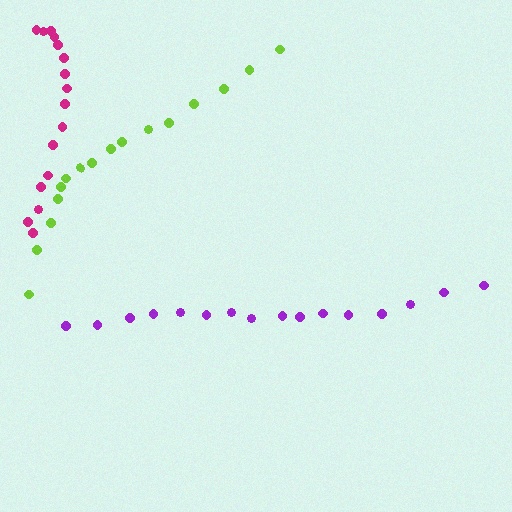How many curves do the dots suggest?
There are 3 distinct paths.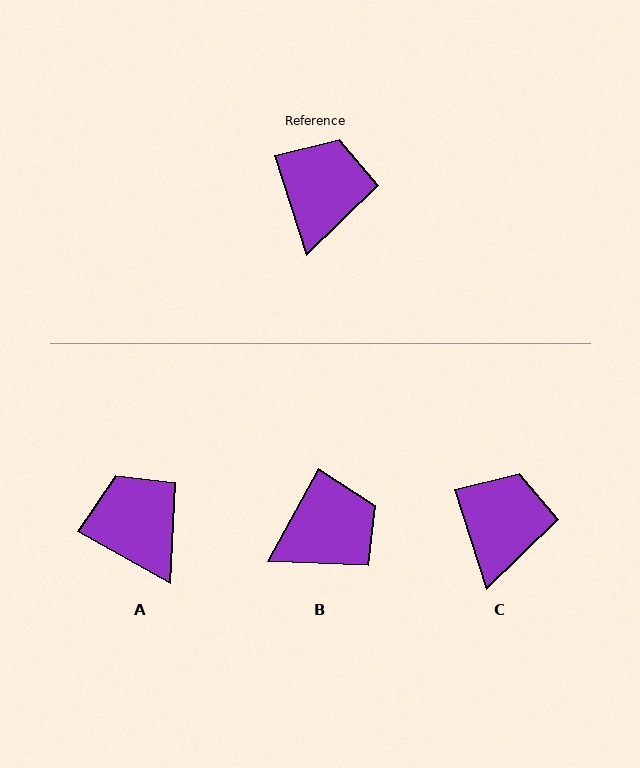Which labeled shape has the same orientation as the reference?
C.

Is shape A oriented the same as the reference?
No, it is off by about 43 degrees.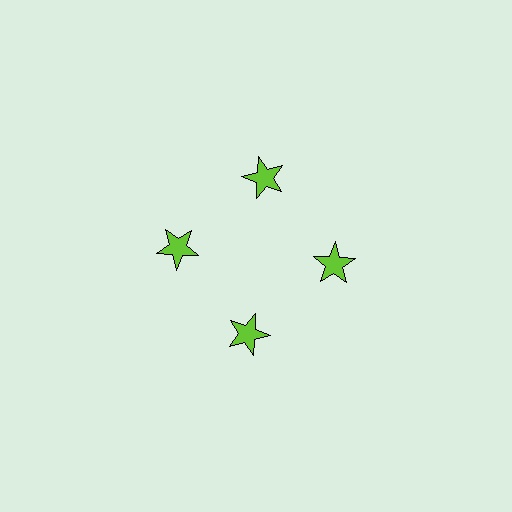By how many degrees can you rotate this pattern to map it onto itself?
The pattern maps onto itself every 90 degrees of rotation.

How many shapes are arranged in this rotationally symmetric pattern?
There are 4 shapes, arranged in 4 groups of 1.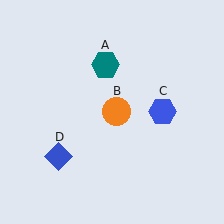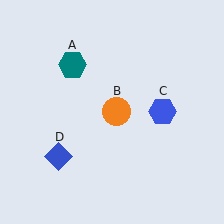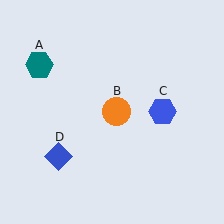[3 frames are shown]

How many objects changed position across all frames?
1 object changed position: teal hexagon (object A).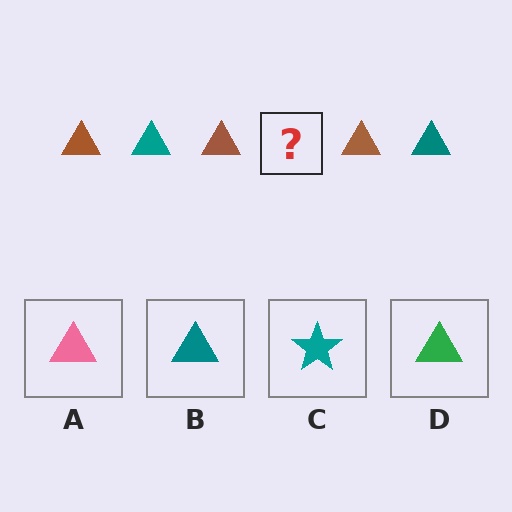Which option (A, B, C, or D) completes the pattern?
B.